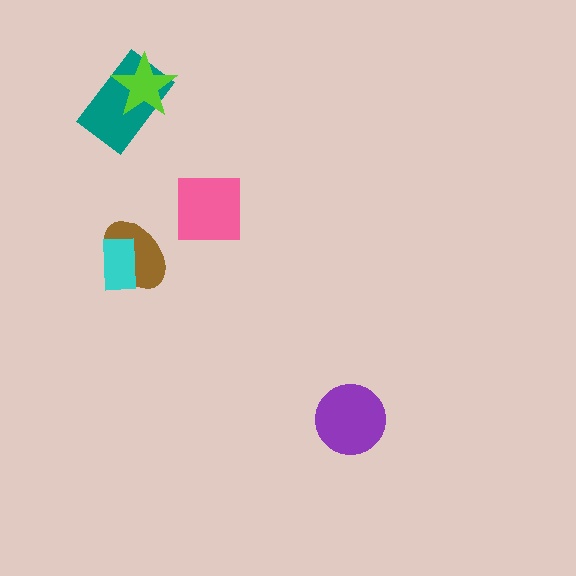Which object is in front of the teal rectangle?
The lime star is in front of the teal rectangle.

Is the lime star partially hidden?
No, no other shape covers it.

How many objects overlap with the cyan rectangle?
1 object overlaps with the cyan rectangle.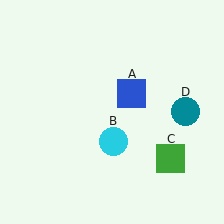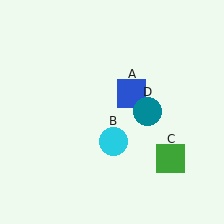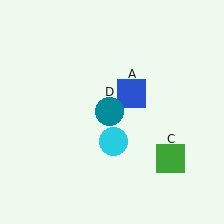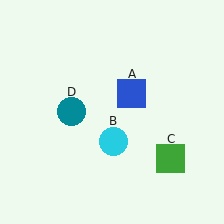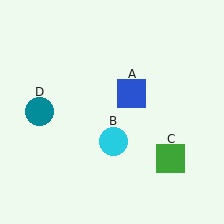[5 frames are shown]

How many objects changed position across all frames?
1 object changed position: teal circle (object D).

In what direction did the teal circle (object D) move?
The teal circle (object D) moved left.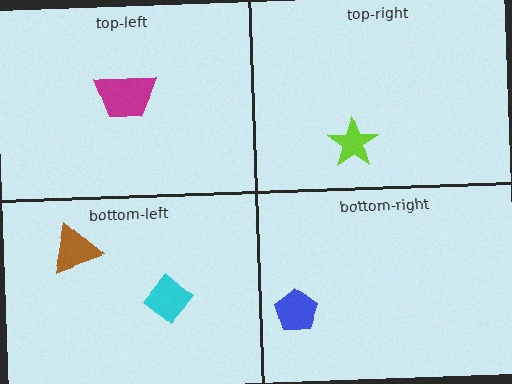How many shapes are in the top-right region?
1.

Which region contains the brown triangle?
The bottom-left region.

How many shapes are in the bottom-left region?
2.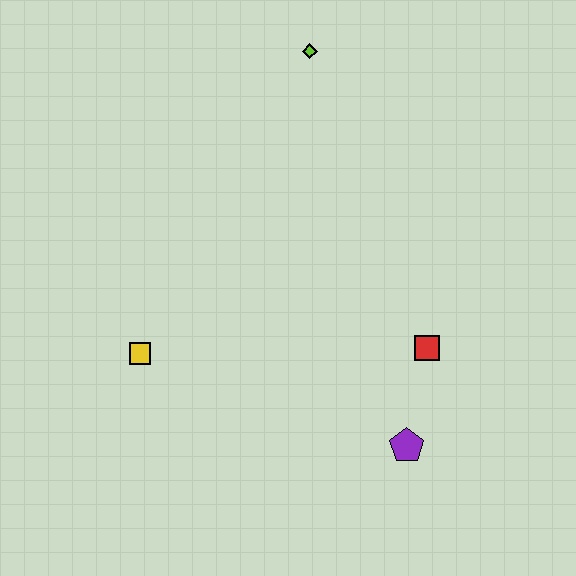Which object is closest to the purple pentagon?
The red square is closest to the purple pentagon.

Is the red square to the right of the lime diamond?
Yes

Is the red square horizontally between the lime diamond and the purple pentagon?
No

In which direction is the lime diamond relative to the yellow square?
The lime diamond is above the yellow square.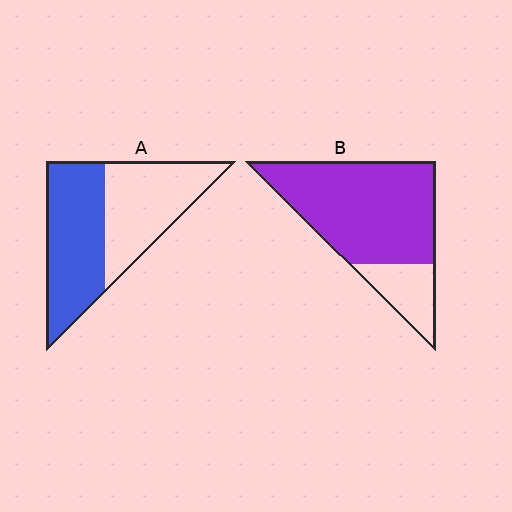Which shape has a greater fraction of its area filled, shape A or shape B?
Shape B.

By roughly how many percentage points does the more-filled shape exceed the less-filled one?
By roughly 25 percentage points (B over A).